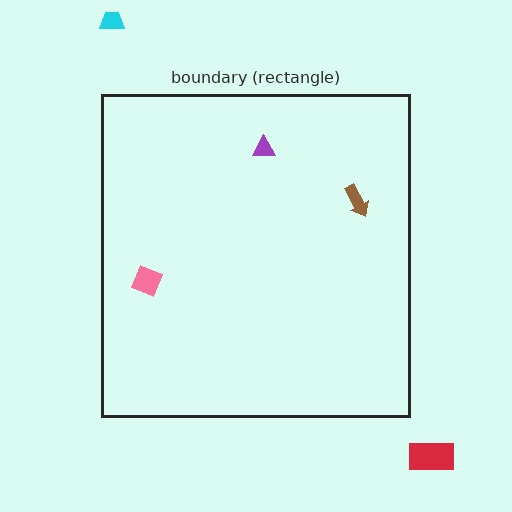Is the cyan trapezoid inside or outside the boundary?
Outside.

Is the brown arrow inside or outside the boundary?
Inside.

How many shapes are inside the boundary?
3 inside, 2 outside.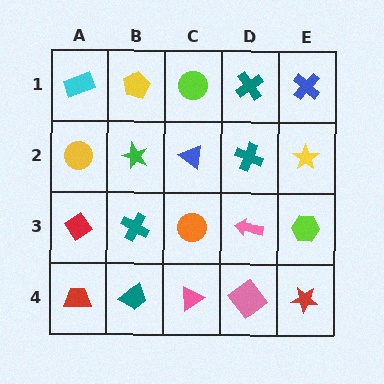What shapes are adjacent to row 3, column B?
A green star (row 2, column B), a teal trapezoid (row 4, column B), a red diamond (row 3, column A), an orange circle (row 3, column C).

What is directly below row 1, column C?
A blue triangle.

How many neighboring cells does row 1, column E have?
2.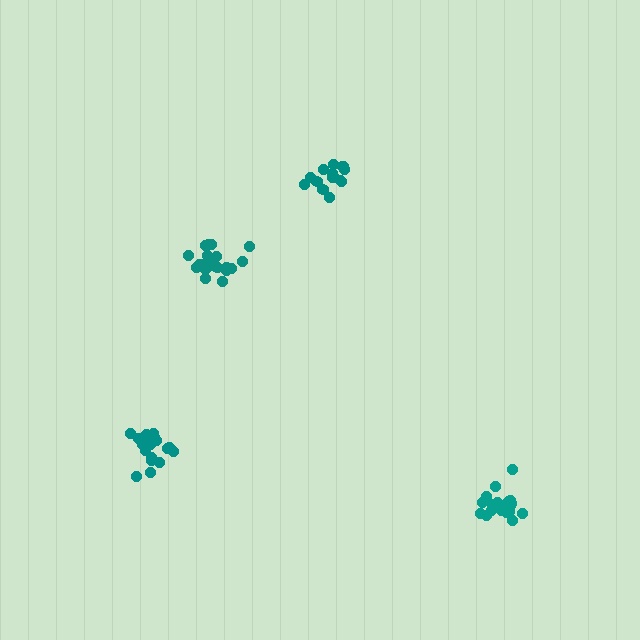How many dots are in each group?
Group 1: 18 dots, Group 2: 15 dots, Group 3: 21 dots, Group 4: 19 dots (73 total).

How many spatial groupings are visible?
There are 4 spatial groupings.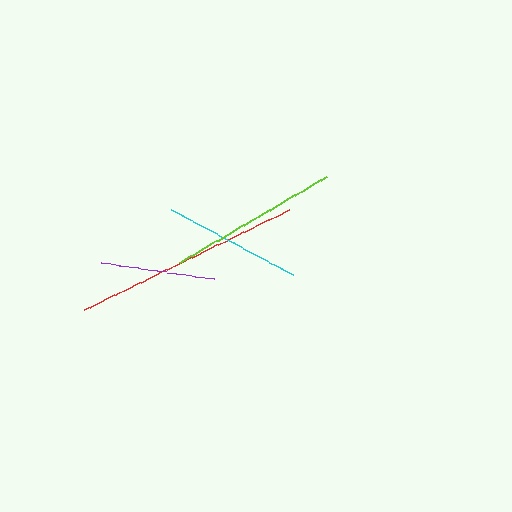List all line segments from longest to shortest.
From longest to shortest: red, lime, cyan, purple.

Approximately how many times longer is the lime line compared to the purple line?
The lime line is approximately 1.5 times the length of the purple line.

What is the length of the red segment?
The red segment is approximately 228 pixels long.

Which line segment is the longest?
The red line is the longest at approximately 228 pixels.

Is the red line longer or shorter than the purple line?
The red line is longer than the purple line.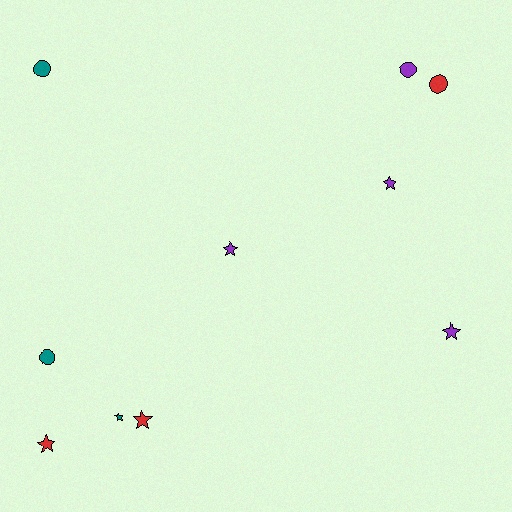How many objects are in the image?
There are 10 objects.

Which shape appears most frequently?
Star, with 6 objects.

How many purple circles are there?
There is 1 purple circle.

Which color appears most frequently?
Purple, with 4 objects.